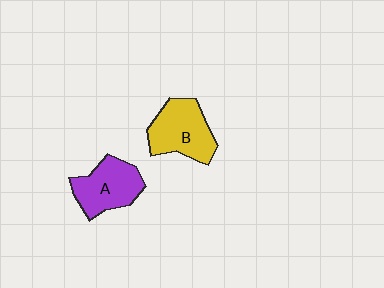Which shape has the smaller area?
Shape A (purple).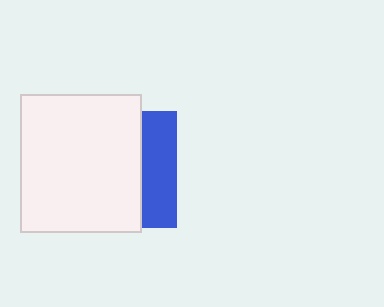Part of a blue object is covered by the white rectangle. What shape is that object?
It is a square.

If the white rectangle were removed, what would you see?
You would see the complete blue square.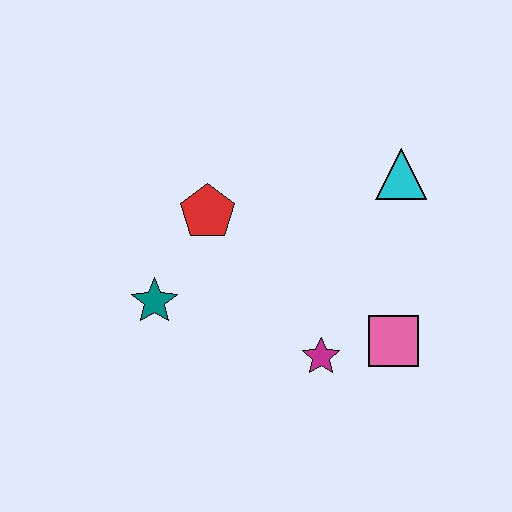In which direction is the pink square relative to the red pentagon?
The pink square is to the right of the red pentagon.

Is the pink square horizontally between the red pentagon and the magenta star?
No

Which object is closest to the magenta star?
The pink square is closest to the magenta star.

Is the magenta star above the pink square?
No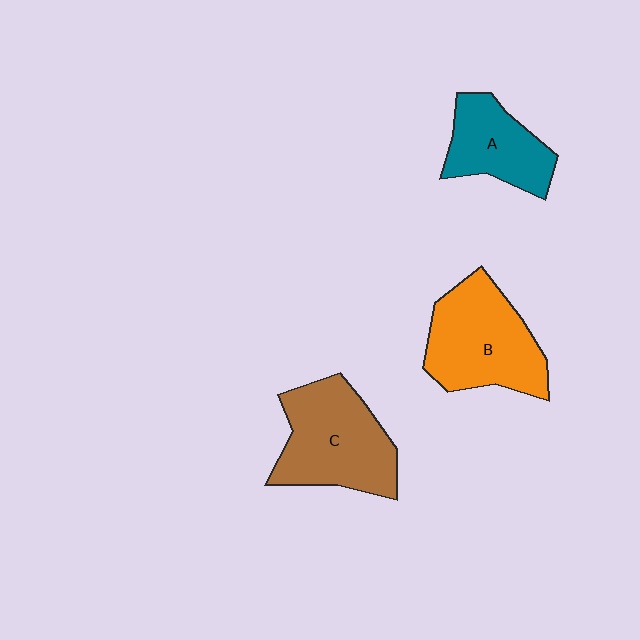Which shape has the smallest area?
Shape A (teal).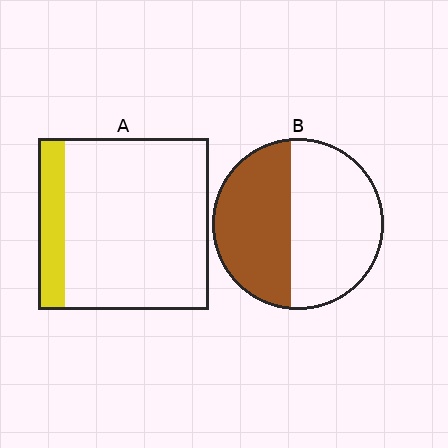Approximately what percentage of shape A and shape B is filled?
A is approximately 15% and B is approximately 45%.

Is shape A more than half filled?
No.